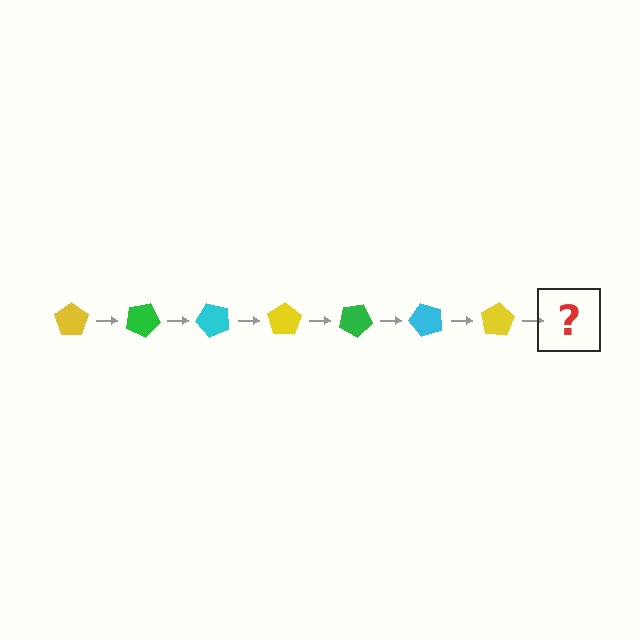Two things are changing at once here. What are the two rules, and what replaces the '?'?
The two rules are that it rotates 25 degrees each step and the color cycles through yellow, green, and cyan. The '?' should be a green pentagon, rotated 175 degrees from the start.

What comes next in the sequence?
The next element should be a green pentagon, rotated 175 degrees from the start.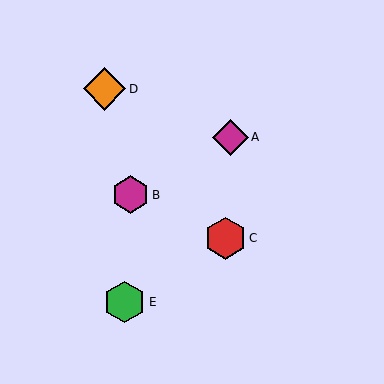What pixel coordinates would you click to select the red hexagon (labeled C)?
Click at (225, 238) to select the red hexagon C.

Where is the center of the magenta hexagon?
The center of the magenta hexagon is at (130, 195).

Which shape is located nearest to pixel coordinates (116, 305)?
The green hexagon (labeled E) at (125, 302) is nearest to that location.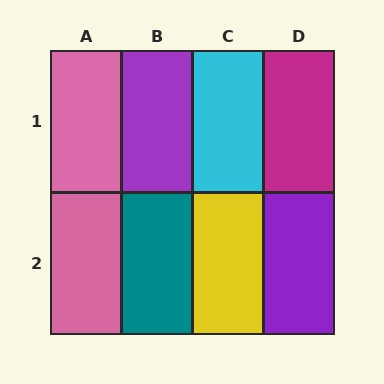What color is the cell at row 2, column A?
Pink.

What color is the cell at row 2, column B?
Teal.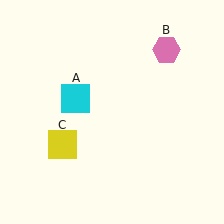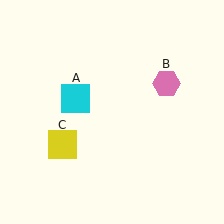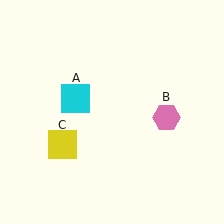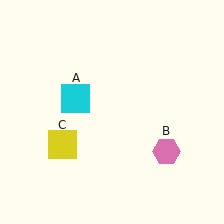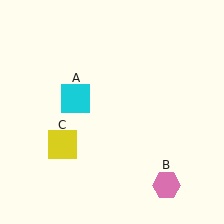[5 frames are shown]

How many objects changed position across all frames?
1 object changed position: pink hexagon (object B).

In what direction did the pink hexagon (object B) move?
The pink hexagon (object B) moved down.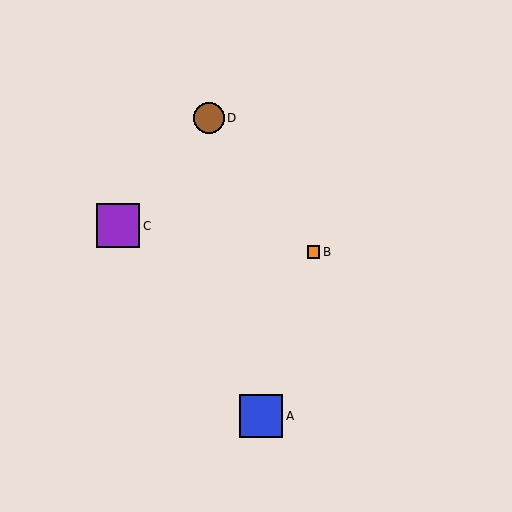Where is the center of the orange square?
The center of the orange square is at (313, 252).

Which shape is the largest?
The purple square (labeled C) is the largest.